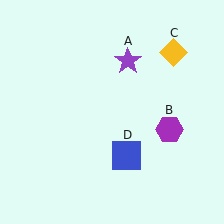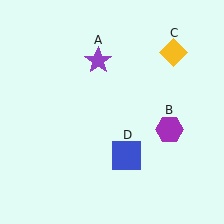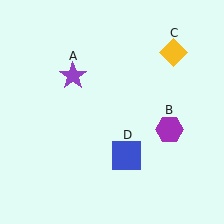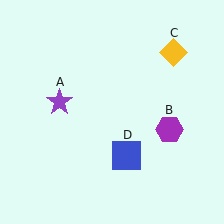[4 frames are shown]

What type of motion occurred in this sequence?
The purple star (object A) rotated counterclockwise around the center of the scene.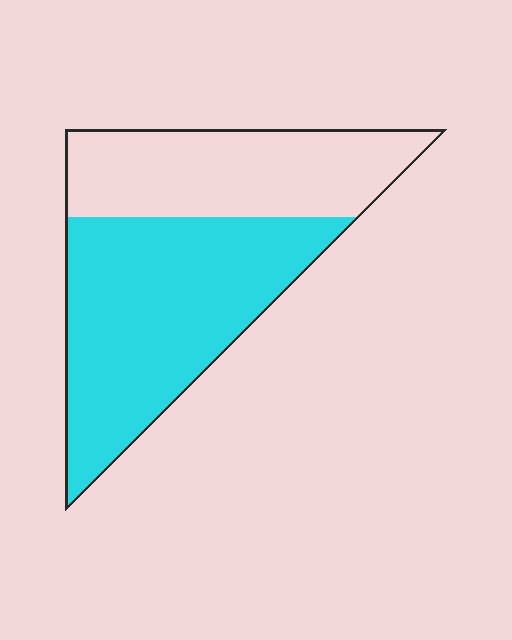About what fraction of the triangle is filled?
About three fifths (3/5).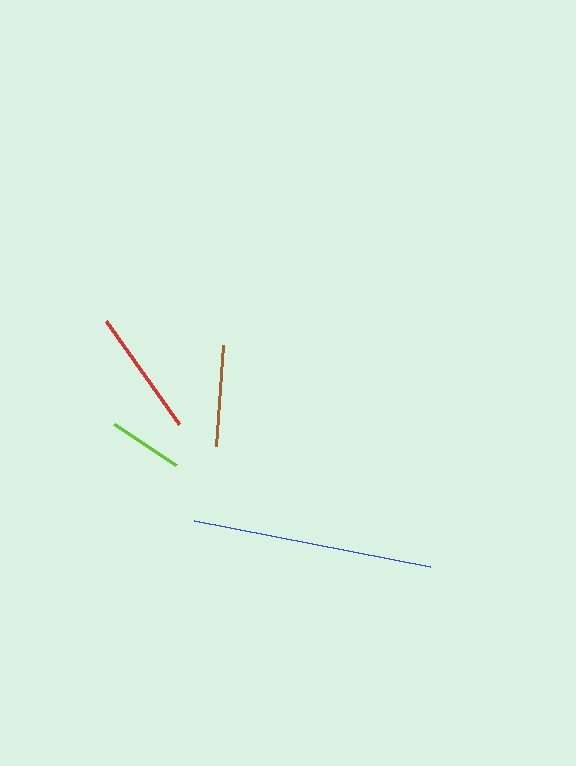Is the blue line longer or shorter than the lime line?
The blue line is longer than the lime line.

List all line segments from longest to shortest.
From longest to shortest: blue, red, brown, lime.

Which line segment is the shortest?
The lime line is the shortest at approximately 75 pixels.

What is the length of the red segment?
The red segment is approximately 126 pixels long.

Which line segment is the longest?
The blue line is the longest at approximately 241 pixels.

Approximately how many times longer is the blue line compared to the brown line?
The blue line is approximately 2.4 times the length of the brown line.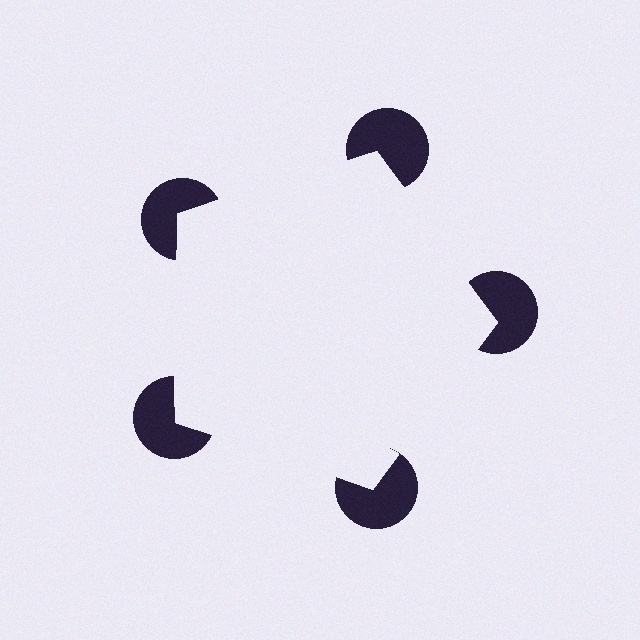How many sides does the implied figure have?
5 sides.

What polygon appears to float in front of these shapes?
An illusory pentagon — its edges are inferred from the aligned wedge cuts in the pac-man discs, not physically drawn.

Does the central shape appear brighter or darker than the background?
It typically appears slightly brighter than the background, even though no actual brightness change is drawn.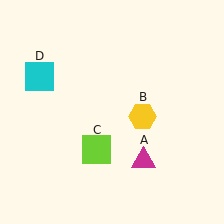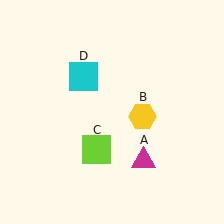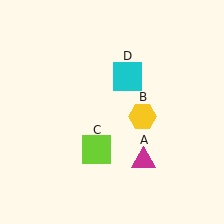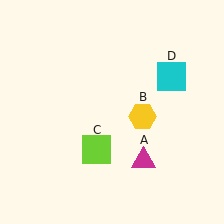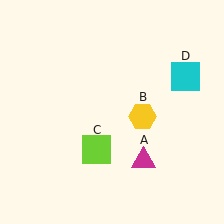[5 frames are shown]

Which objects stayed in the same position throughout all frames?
Magenta triangle (object A) and yellow hexagon (object B) and lime square (object C) remained stationary.